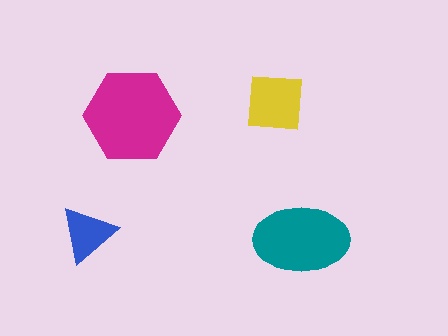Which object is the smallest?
The blue triangle.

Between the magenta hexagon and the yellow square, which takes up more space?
The magenta hexagon.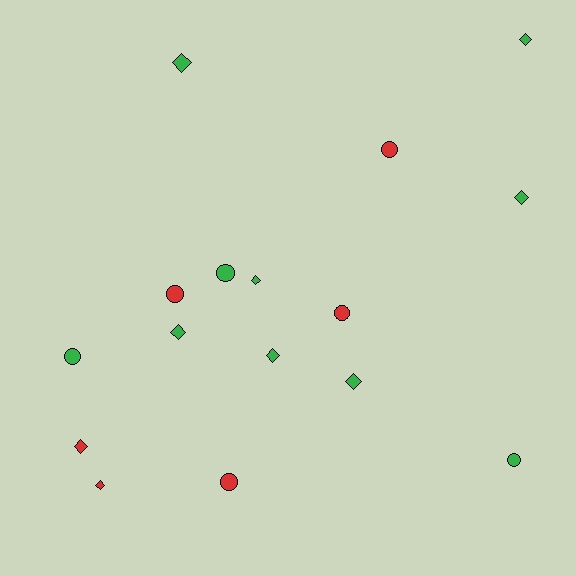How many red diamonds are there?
There are 2 red diamonds.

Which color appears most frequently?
Green, with 10 objects.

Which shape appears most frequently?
Diamond, with 9 objects.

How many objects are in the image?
There are 16 objects.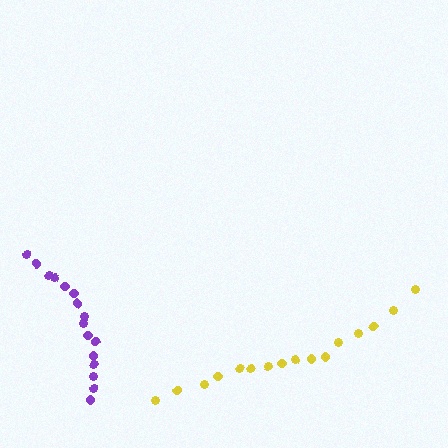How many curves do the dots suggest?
There are 2 distinct paths.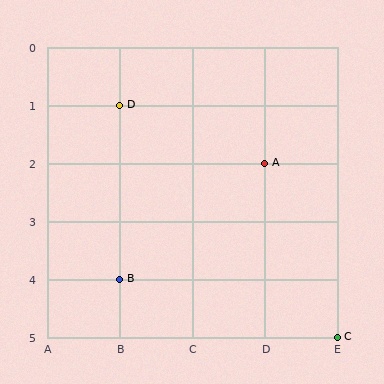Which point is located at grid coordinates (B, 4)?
Point B is at (B, 4).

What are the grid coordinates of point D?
Point D is at grid coordinates (B, 1).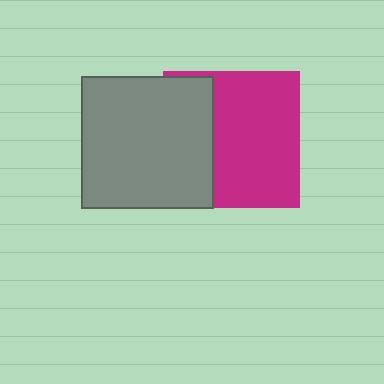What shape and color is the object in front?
The object in front is a gray square.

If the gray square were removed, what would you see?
You would see the complete magenta square.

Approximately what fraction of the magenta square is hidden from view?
Roughly 36% of the magenta square is hidden behind the gray square.